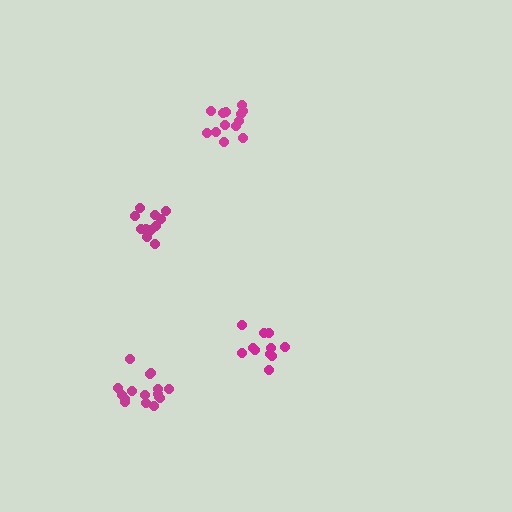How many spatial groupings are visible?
There are 4 spatial groupings.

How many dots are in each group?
Group 1: 13 dots, Group 2: 11 dots, Group 3: 16 dots, Group 4: 12 dots (52 total).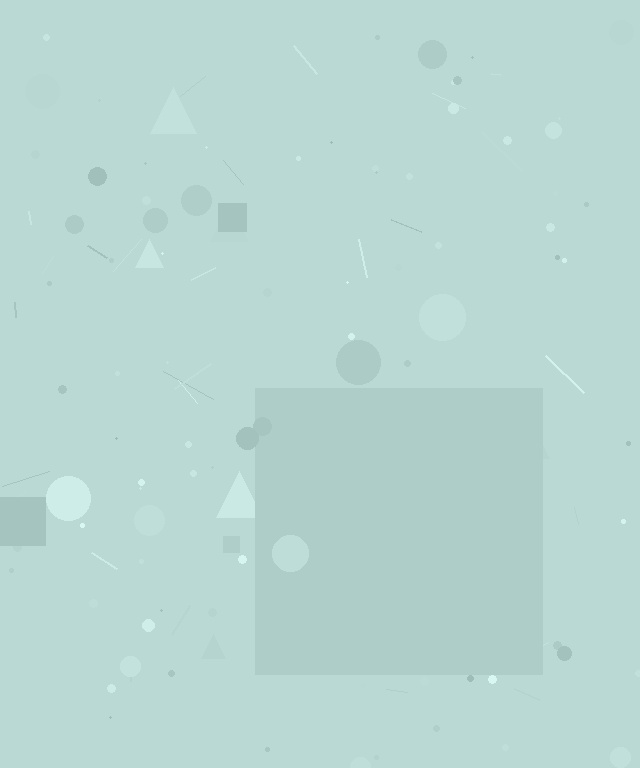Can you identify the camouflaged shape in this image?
The camouflaged shape is a square.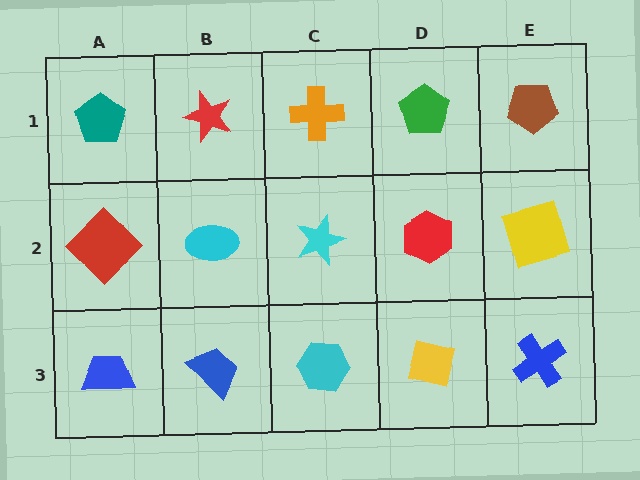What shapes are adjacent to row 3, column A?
A red diamond (row 2, column A), a blue trapezoid (row 3, column B).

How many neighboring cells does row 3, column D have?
3.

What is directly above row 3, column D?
A red hexagon.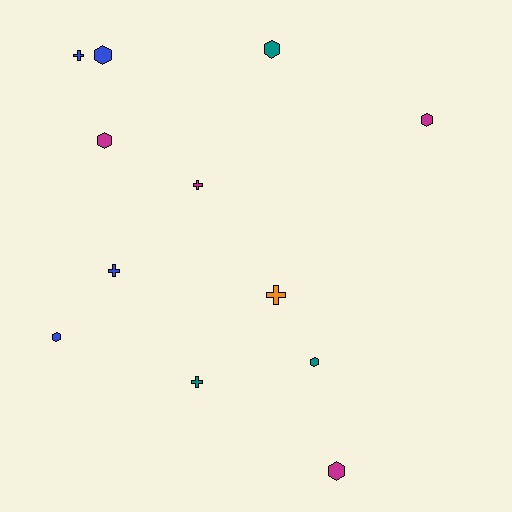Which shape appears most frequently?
Hexagon, with 7 objects.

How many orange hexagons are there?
There are no orange hexagons.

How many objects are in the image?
There are 12 objects.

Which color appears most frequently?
Blue, with 4 objects.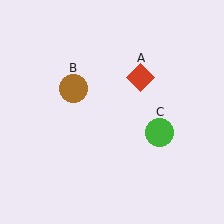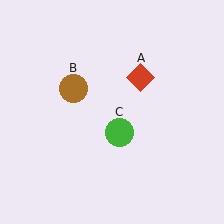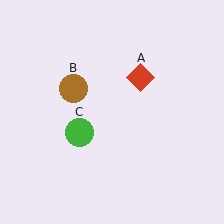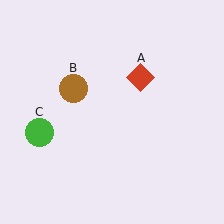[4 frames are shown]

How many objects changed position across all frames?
1 object changed position: green circle (object C).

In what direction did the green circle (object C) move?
The green circle (object C) moved left.